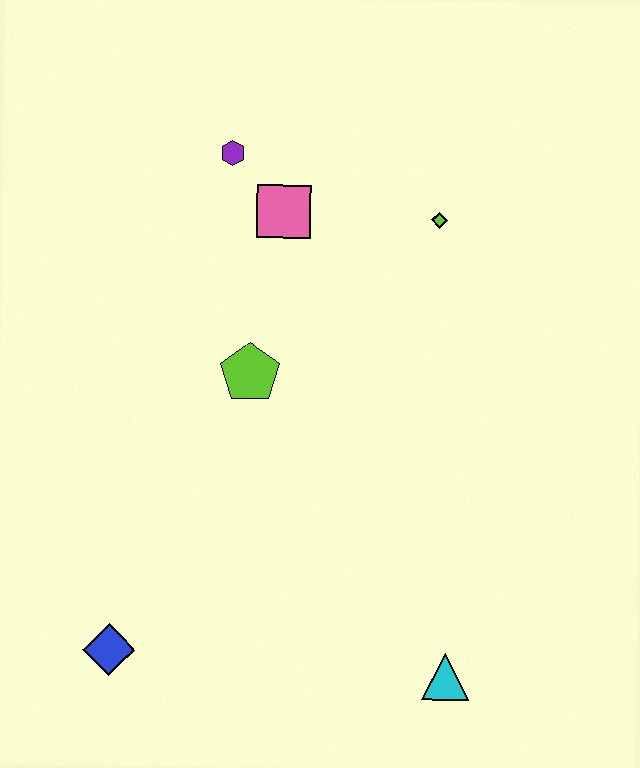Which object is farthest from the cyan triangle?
The purple hexagon is farthest from the cyan triangle.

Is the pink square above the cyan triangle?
Yes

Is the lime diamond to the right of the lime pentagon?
Yes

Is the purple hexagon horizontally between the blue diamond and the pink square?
Yes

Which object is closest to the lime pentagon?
The pink square is closest to the lime pentagon.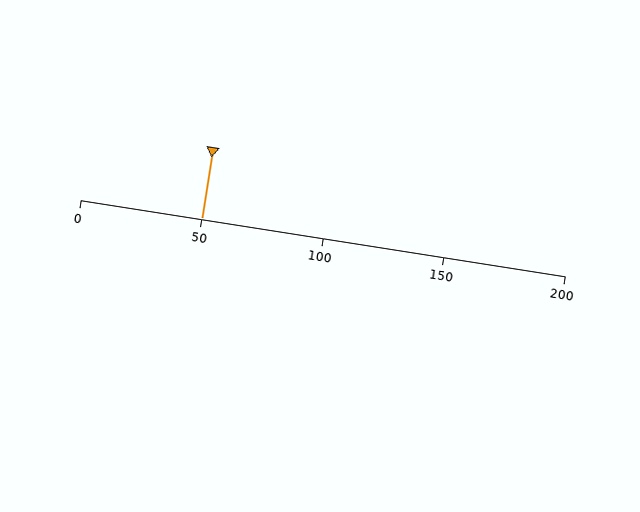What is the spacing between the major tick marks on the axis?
The major ticks are spaced 50 apart.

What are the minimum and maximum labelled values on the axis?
The axis runs from 0 to 200.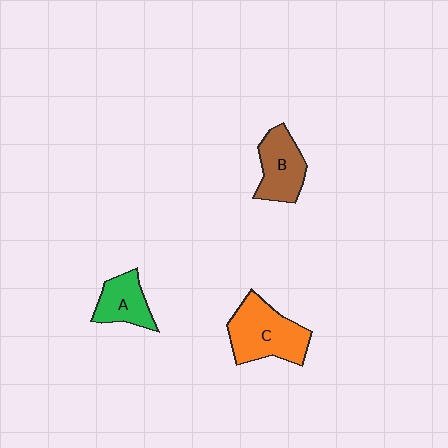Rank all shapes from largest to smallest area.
From largest to smallest: C (orange), B (brown), A (green).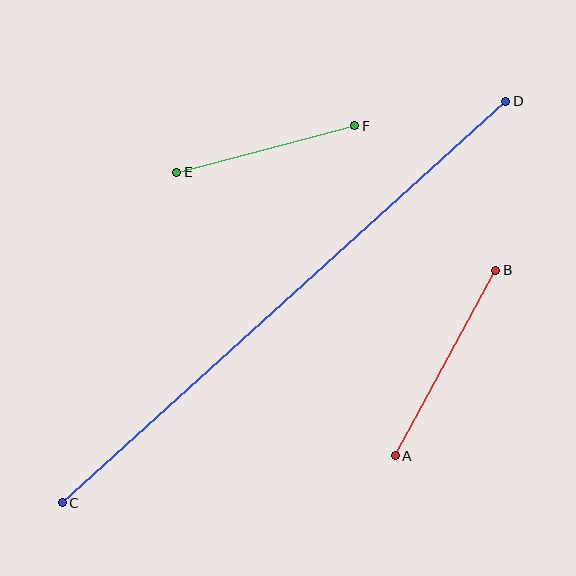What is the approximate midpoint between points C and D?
The midpoint is at approximately (284, 302) pixels.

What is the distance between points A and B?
The distance is approximately 211 pixels.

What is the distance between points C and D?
The distance is approximately 598 pixels.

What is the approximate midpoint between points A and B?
The midpoint is at approximately (446, 363) pixels.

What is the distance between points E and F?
The distance is approximately 184 pixels.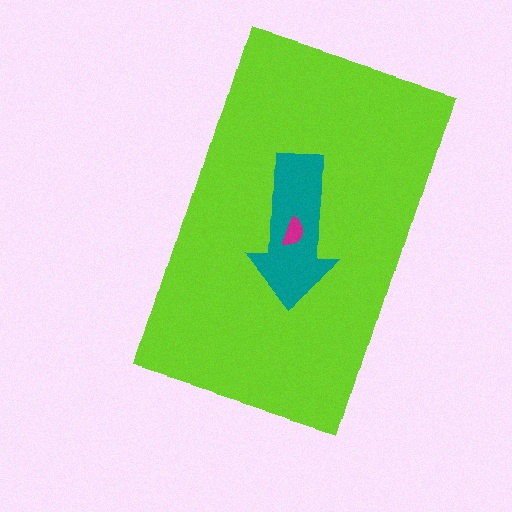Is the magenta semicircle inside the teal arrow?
Yes.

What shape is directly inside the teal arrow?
The magenta semicircle.